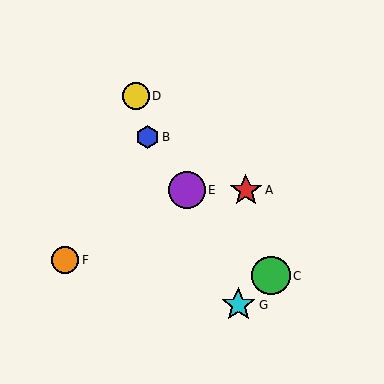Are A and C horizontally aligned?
No, A is at y≈190 and C is at y≈276.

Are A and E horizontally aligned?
Yes, both are at y≈190.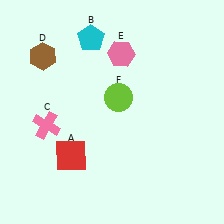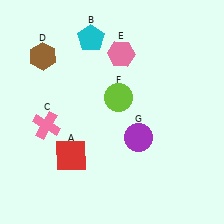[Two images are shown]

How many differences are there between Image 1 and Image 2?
There is 1 difference between the two images.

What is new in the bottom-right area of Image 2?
A purple circle (G) was added in the bottom-right area of Image 2.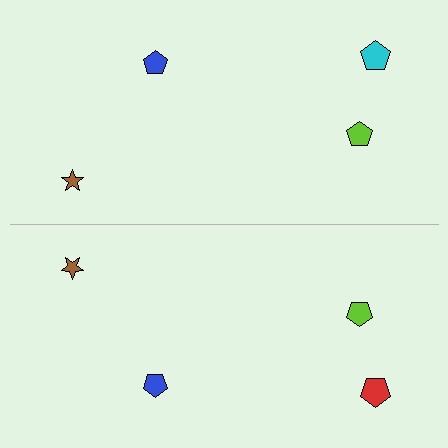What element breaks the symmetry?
The red pentagon on the bottom side breaks the symmetry — its mirror counterpart is cyan.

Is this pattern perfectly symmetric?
No, the pattern is not perfectly symmetric. The red pentagon on the bottom side breaks the symmetry — its mirror counterpart is cyan.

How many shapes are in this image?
There are 8 shapes in this image.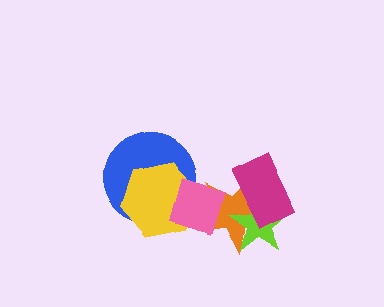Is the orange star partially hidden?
Yes, it is partially covered by another shape.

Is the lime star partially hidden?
Yes, it is partially covered by another shape.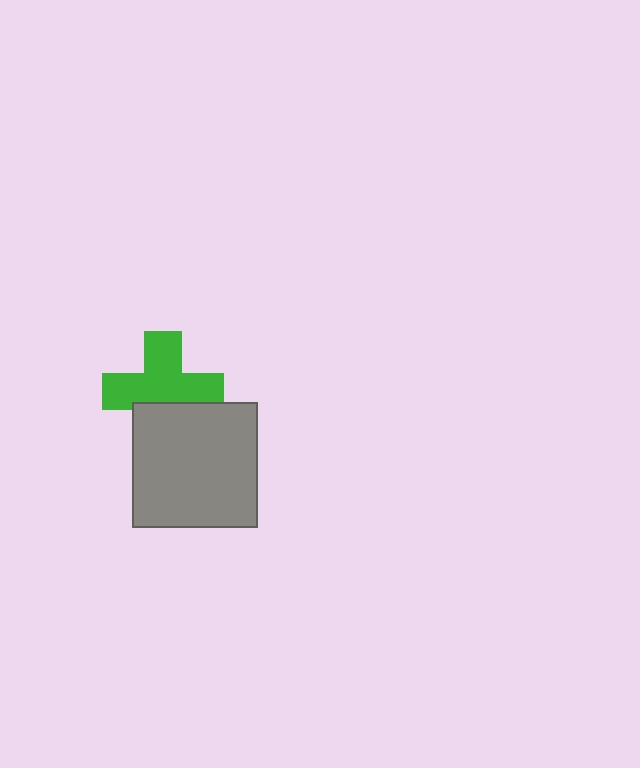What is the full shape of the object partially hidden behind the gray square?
The partially hidden object is a green cross.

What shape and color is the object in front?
The object in front is a gray square.